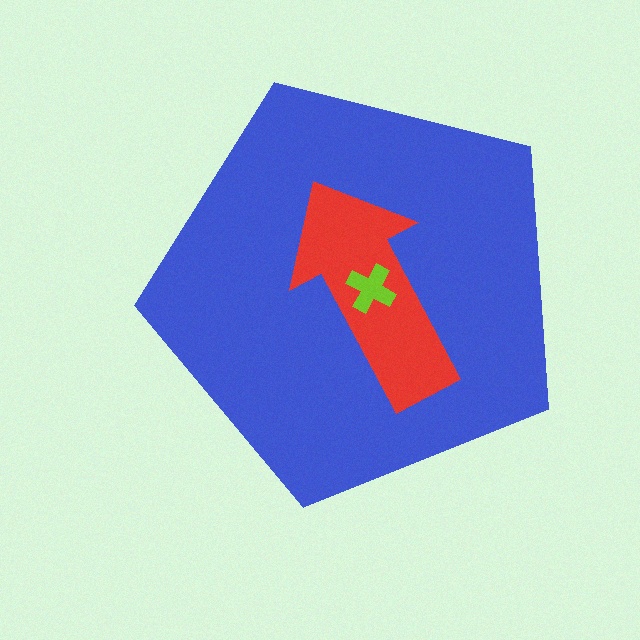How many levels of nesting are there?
3.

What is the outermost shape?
The blue pentagon.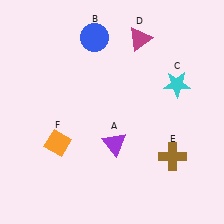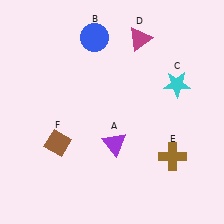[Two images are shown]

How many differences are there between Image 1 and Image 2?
There is 1 difference between the two images.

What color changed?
The diamond (F) changed from orange in Image 1 to brown in Image 2.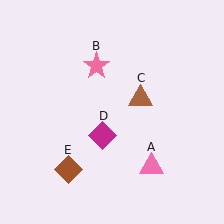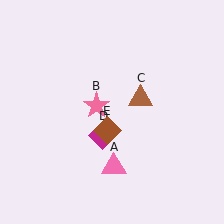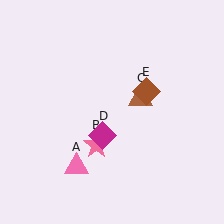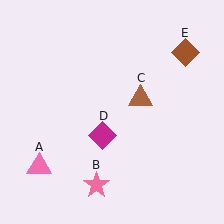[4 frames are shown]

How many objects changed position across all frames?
3 objects changed position: pink triangle (object A), pink star (object B), brown diamond (object E).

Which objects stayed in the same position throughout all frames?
Brown triangle (object C) and magenta diamond (object D) remained stationary.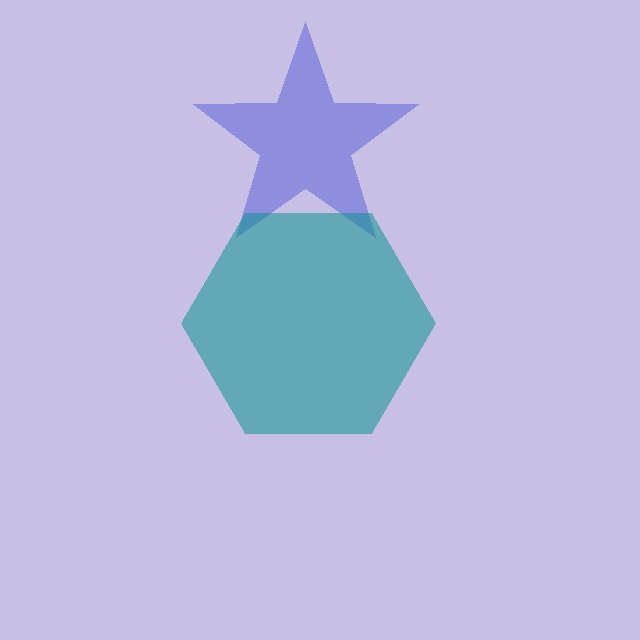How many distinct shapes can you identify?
There are 2 distinct shapes: a blue star, a teal hexagon.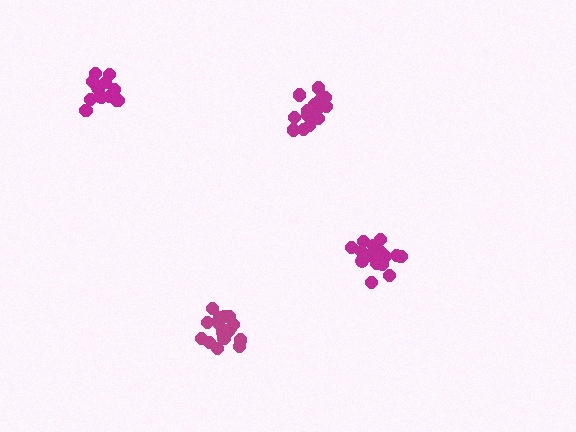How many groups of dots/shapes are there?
There are 4 groups.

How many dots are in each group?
Group 1: 16 dots, Group 2: 18 dots, Group 3: 17 dots, Group 4: 16 dots (67 total).